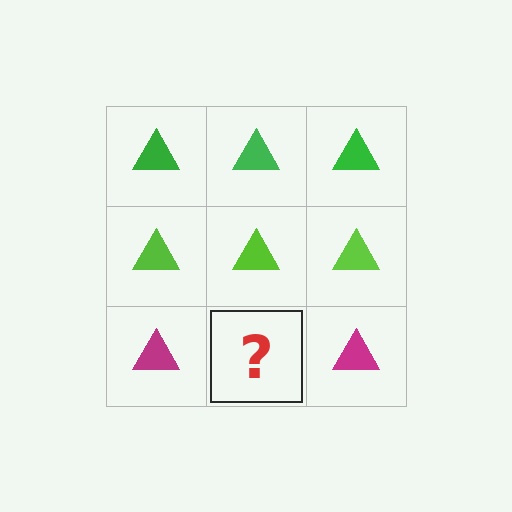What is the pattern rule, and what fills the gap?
The rule is that each row has a consistent color. The gap should be filled with a magenta triangle.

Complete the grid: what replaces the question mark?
The question mark should be replaced with a magenta triangle.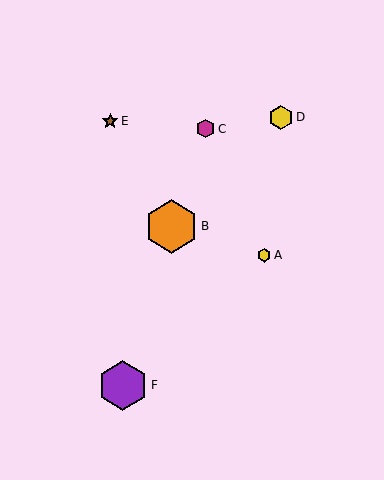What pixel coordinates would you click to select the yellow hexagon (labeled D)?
Click at (281, 117) to select the yellow hexagon D.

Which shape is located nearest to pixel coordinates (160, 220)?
The orange hexagon (labeled B) at (171, 226) is nearest to that location.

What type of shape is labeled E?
Shape E is a brown star.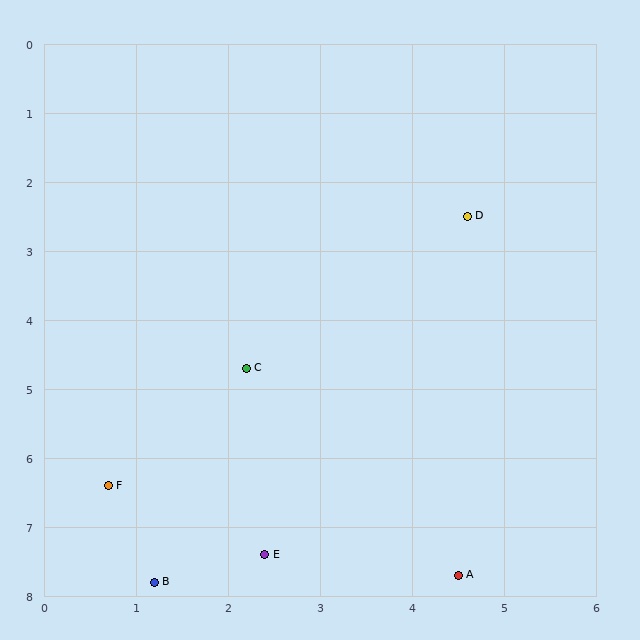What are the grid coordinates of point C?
Point C is at approximately (2.2, 4.7).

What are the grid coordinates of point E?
Point E is at approximately (2.4, 7.4).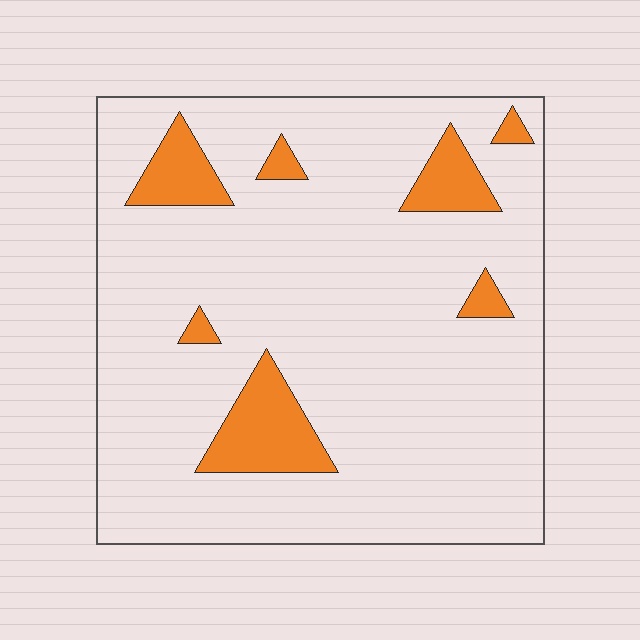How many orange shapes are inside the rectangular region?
7.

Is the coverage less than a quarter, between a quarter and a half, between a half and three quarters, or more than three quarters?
Less than a quarter.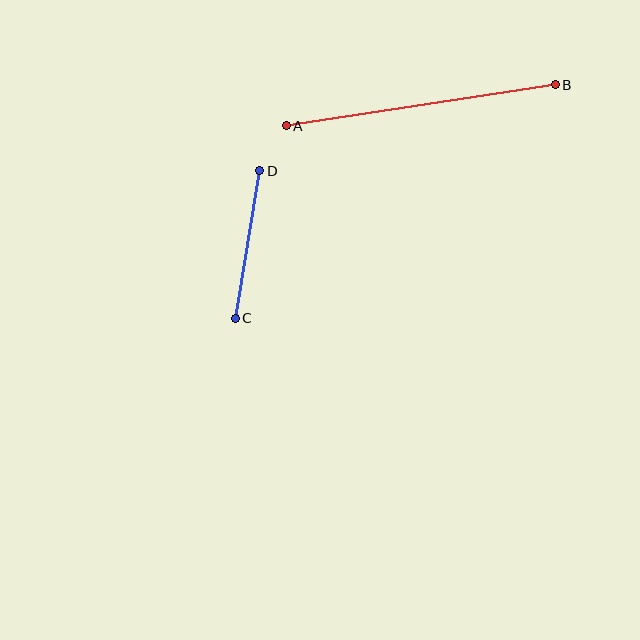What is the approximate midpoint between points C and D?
The midpoint is at approximately (248, 245) pixels.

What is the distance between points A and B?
The distance is approximately 272 pixels.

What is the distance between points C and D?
The distance is approximately 150 pixels.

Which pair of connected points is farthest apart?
Points A and B are farthest apart.